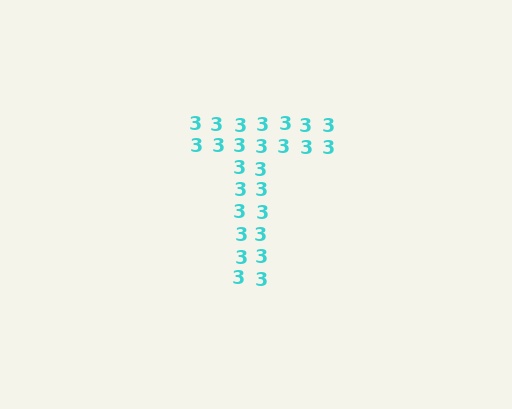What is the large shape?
The large shape is the letter T.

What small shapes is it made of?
It is made of small digit 3's.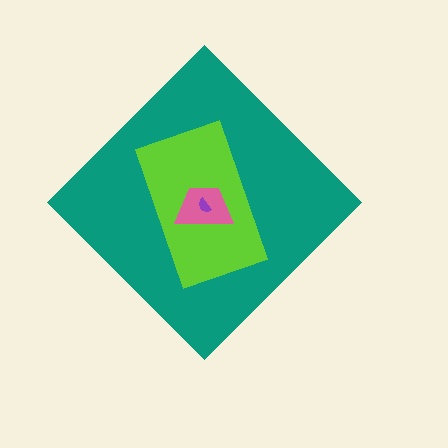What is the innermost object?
The purple semicircle.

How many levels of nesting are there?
4.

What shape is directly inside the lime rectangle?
The pink trapezoid.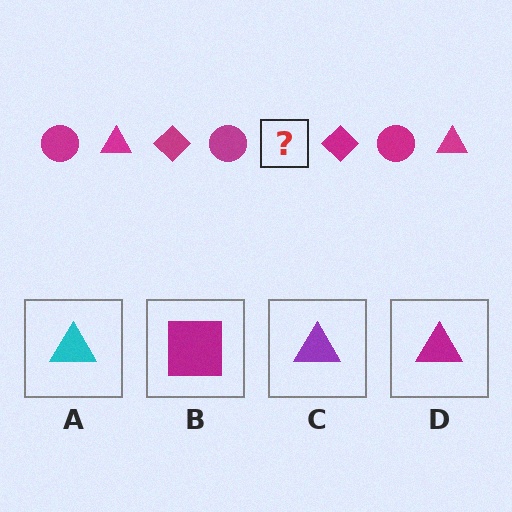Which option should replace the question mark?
Option D.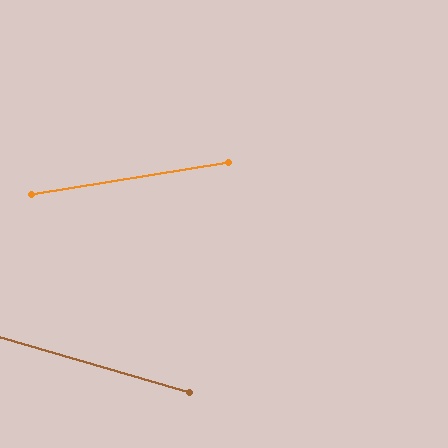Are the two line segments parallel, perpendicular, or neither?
Neither parallel nor perpendicular — they differ by about 25°.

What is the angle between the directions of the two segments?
Approximately 25 degrees.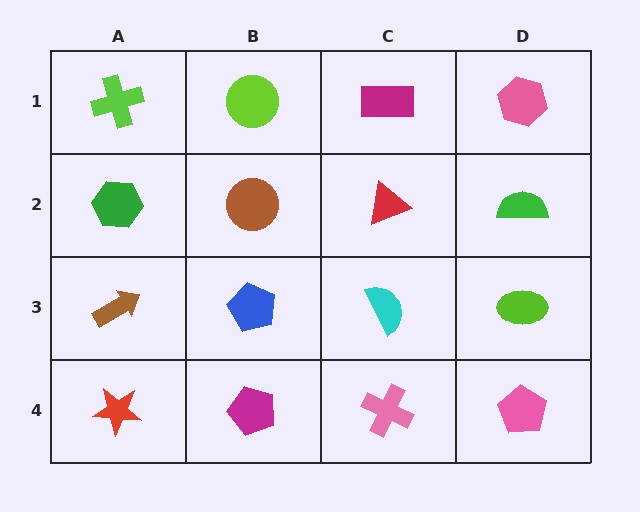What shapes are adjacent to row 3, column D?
A green semicircle (row 2, column D), a pink pentagon (row 4, column D), a cyan semicircle (row 3, column C).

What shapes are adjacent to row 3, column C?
A red triangle (row 2, column C), a pink cross (row 4, column C), a blue pentagon (row 3, column B), a lime ellipse (row 3, column D).